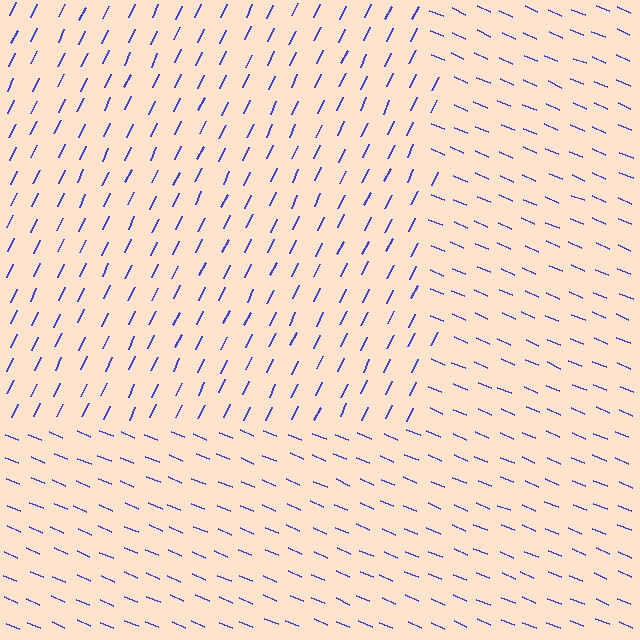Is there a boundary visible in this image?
Yes, there is a texture boundary formed by a change in line orientation.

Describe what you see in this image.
The image is filled with small blue line segments. A rectangle region in the image has lines oriented differently from the surrounding lines, creating a visible texture boundary.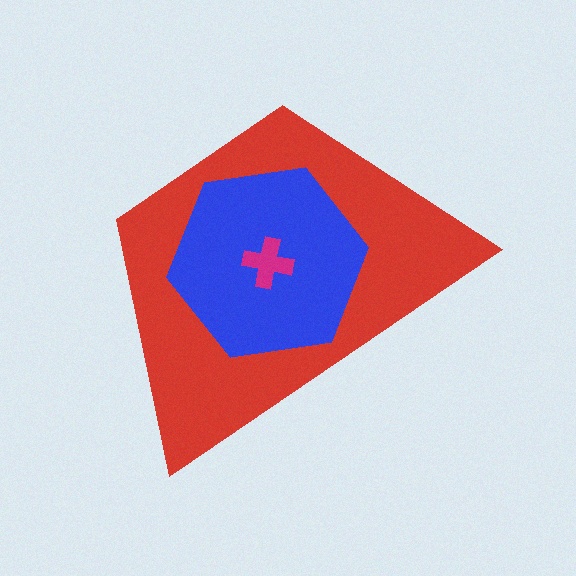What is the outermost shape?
The red trapezoid.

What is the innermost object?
The magenta cross.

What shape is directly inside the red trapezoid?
The blue hexagon.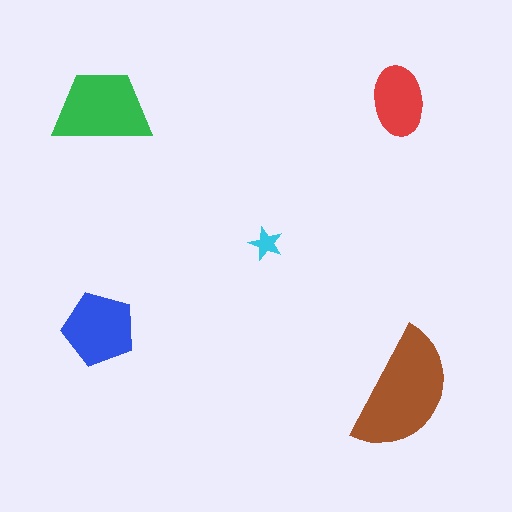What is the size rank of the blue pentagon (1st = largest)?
3rd.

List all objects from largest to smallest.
The brown semicircle, the green trapezoid, the blue pentagon, the red ellipse, the cyan star.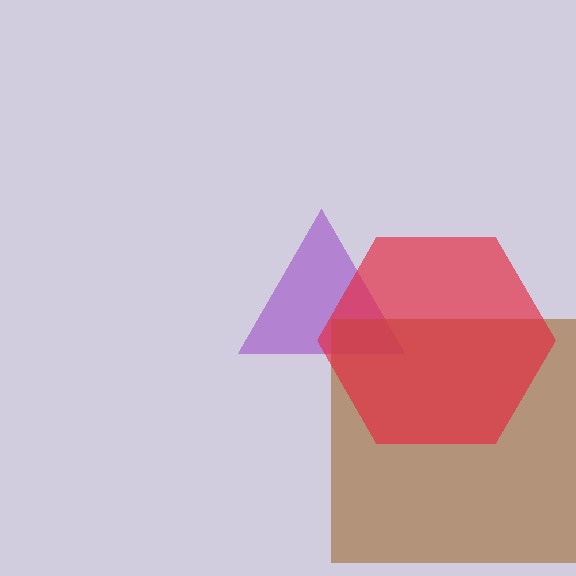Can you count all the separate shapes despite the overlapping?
Yes, there are 3 separate shapes.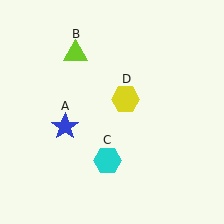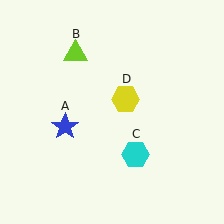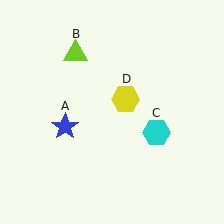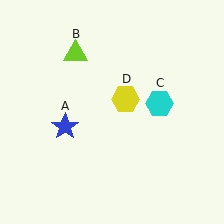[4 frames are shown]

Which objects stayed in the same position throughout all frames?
Blue star (object A) and lime triangle (object B) and yellow hexagon (object D) remained stationary.